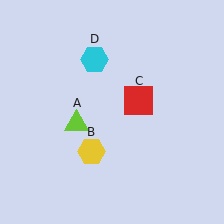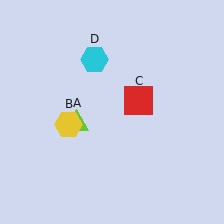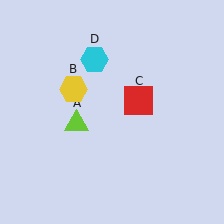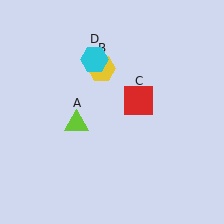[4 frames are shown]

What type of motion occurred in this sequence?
The yellow hexagon (object B) rotated clockwise around the center of the scene.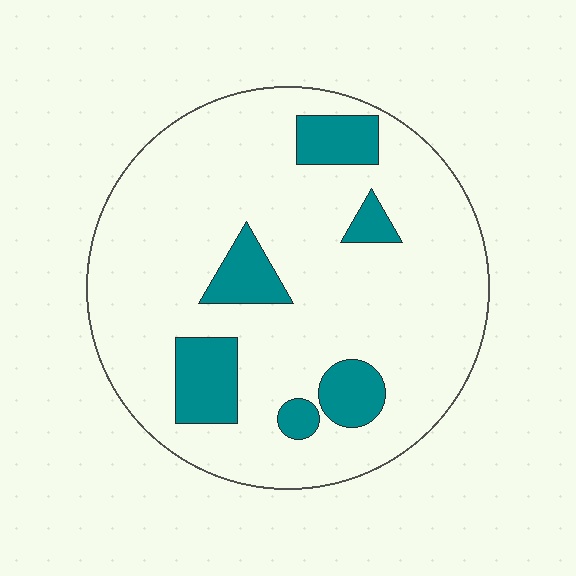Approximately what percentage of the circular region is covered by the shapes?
Approximately 15%.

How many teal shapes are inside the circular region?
6.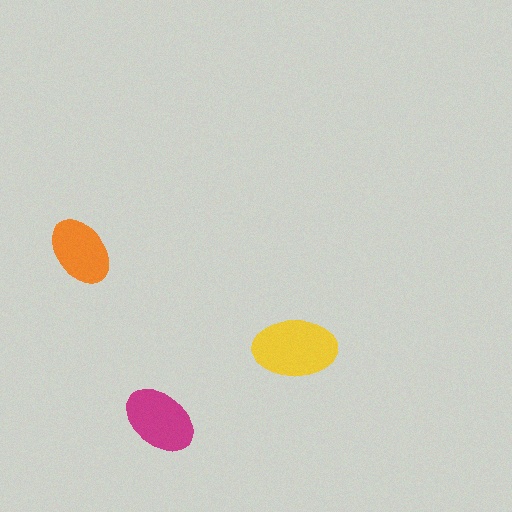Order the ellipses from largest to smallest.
the yellow one, the magenta one, the orange one.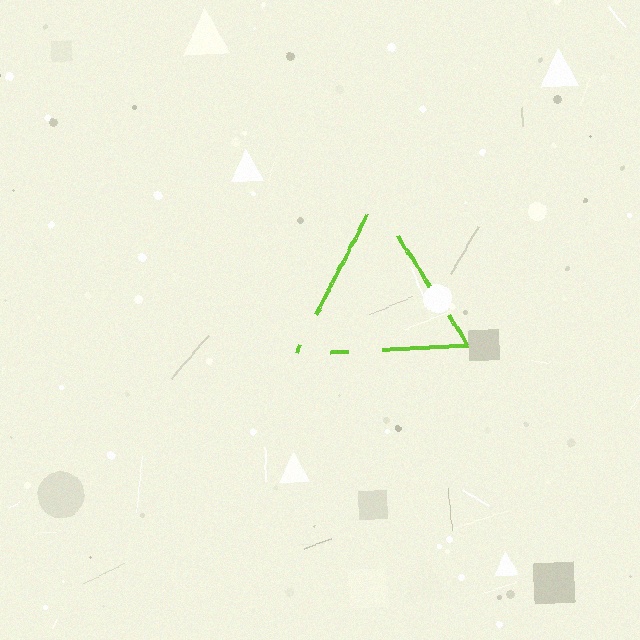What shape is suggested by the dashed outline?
The dashed outline suggests a triangle.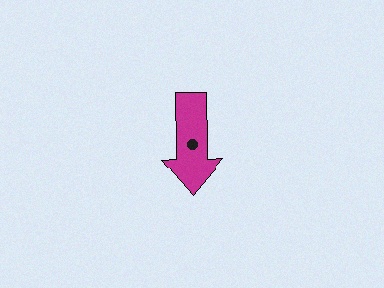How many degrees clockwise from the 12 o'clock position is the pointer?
Approximately 180 degrees.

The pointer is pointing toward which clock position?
Roughly 6 o'clock.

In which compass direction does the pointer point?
South.